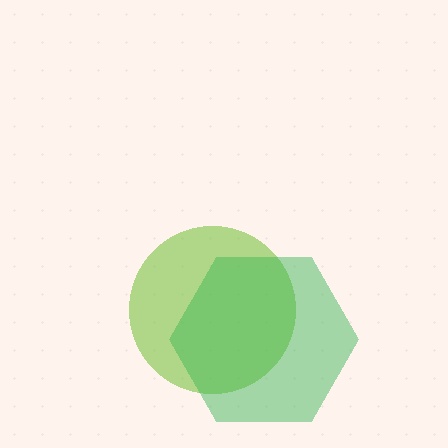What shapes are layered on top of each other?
The layered shapes are: a lime circle, a green hexagon.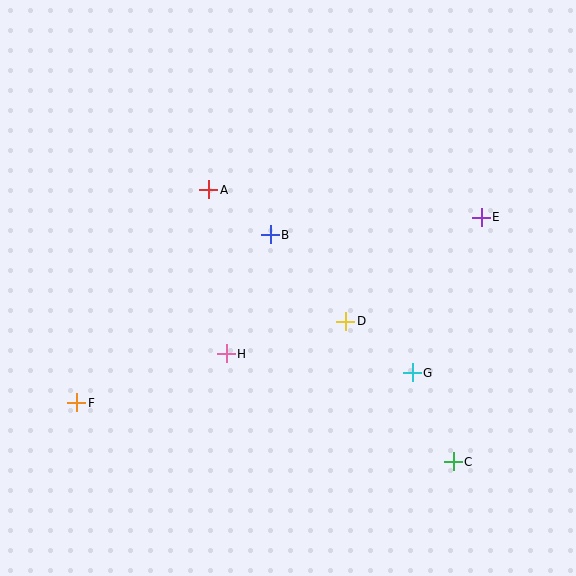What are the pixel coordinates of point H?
Point H is at (226, 354).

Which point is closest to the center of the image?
Point B at (270, 235) is closest to the center.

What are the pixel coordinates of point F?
Point F is at (77, 403).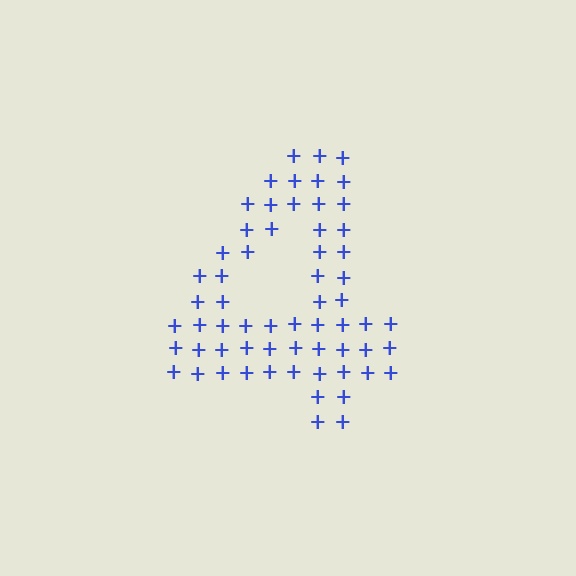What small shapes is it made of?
It is made of small plus signs.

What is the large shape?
The large shape is the digit 4.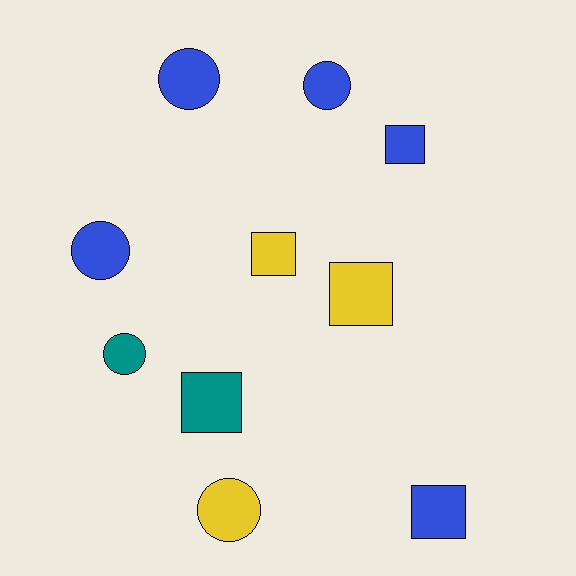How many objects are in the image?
There are 10 objects.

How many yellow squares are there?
There are 2 yellow squares.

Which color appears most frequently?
Blue, with 5 objects.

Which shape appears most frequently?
Square, with 5 objects.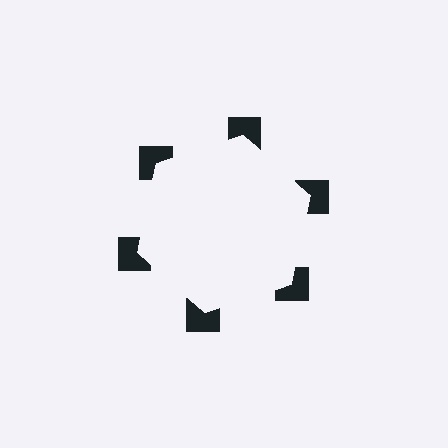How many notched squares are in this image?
There are 6 — one at each vertex of the illusory hexagon.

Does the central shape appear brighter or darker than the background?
It typically appears slightly brighter than the background, even though no actual brightness change is drawn.